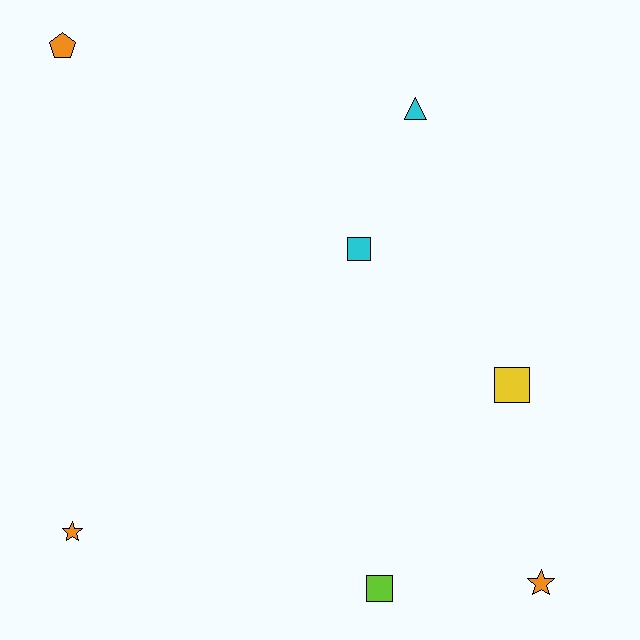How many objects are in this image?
There are 7 objects.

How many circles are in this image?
There are no circles.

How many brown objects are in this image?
There are no brown objects.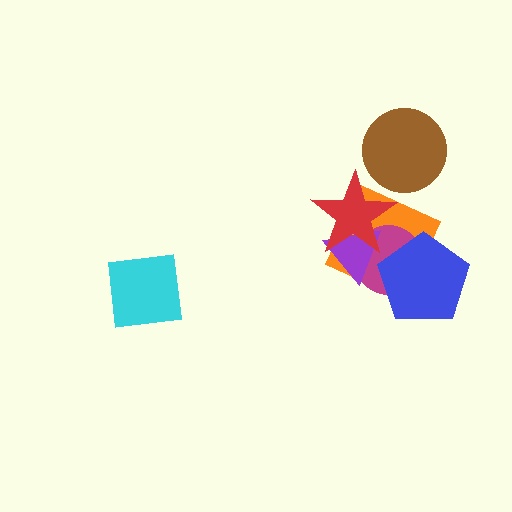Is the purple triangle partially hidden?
Yes, it is partially covered by another shape.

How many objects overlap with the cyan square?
0 objects overlap with the cyan square.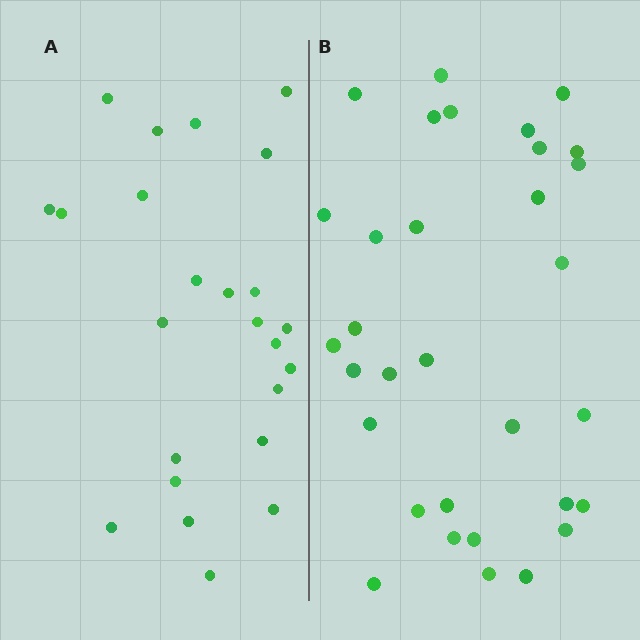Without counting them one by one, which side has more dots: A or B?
Region B (the right region) has more dots.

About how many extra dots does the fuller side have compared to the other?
Region B has roughly 8 or so more dots than region A.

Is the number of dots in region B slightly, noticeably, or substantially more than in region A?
Region B has noticeably more, but not dramatically so. The ratio is roughly 1.3 to 1.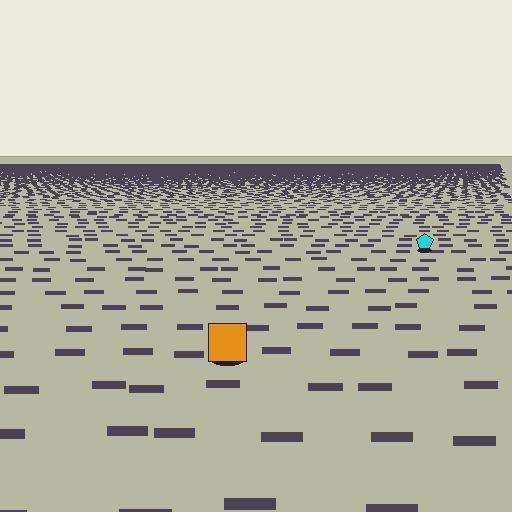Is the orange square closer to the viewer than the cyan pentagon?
Yes. The orange square is closer — you can tell from the texture gradient: the ground texture is coarser near it.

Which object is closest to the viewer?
The orange square is closest. The texture marks near it are larger and more spread out.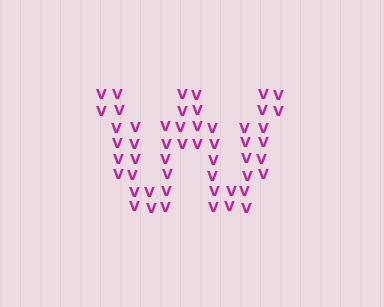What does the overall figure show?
The overall figure shows the letter W.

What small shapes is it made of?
It is made of small letter V's.